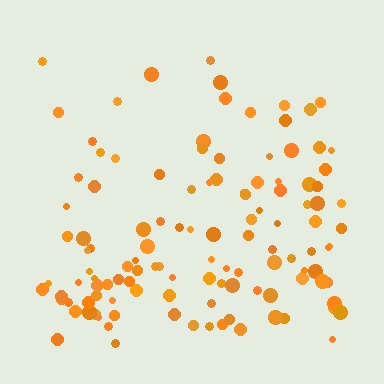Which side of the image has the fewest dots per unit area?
The top.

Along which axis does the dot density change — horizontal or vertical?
Vertical.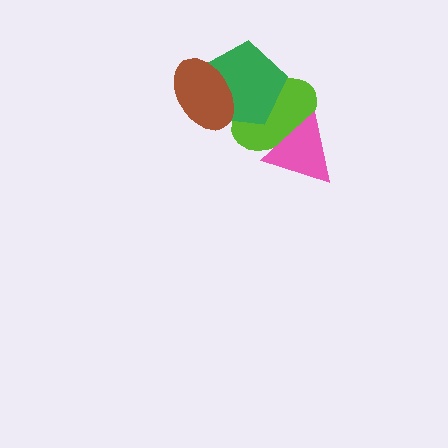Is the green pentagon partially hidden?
Yes, it is partially covered by another shape.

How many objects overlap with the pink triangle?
1 object overlaps with the pink triangle.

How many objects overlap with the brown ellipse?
2 objects overlap with the brown ellipse.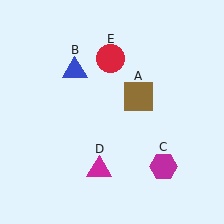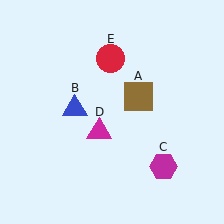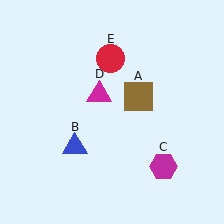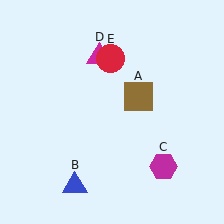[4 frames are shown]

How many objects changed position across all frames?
2 objects changed position: blue triangle (object B), magenta triangle (object D).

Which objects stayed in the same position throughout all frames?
Brown square (object A) and magenta hexagon (object C) and red circle (object E) remained stationary.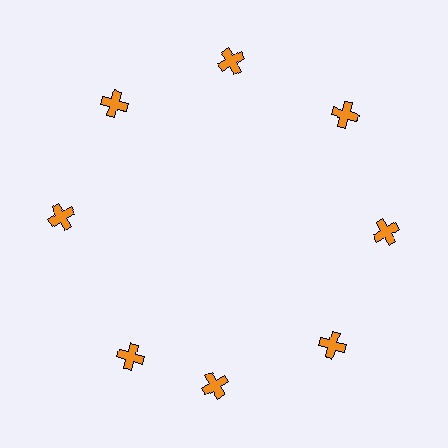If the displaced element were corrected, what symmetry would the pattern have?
It would have 8-fold rotational symmetry — the pattern would map onto itself every 45 degrees.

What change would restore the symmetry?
The symmetry would be restored by rotating it back into even spacing with its neighbors so that all 8 crosses sit at equal angles and equal distance from the center.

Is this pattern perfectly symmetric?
No. The 8 orange crosses are arranged in a ring, but one element near the 8 o'clock position is rotated out of alignment along the ring, breaking the 8-fold rotational symmetry.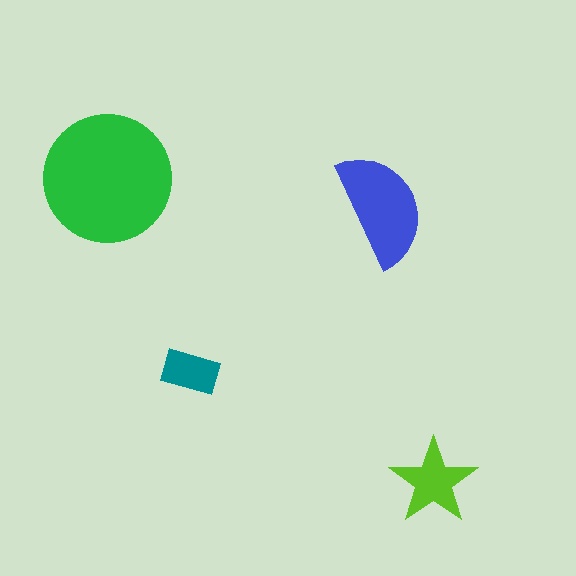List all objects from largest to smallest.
The green circle, the blue semicircle, the lime star, the teal rectangle.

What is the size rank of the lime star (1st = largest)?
3rd.